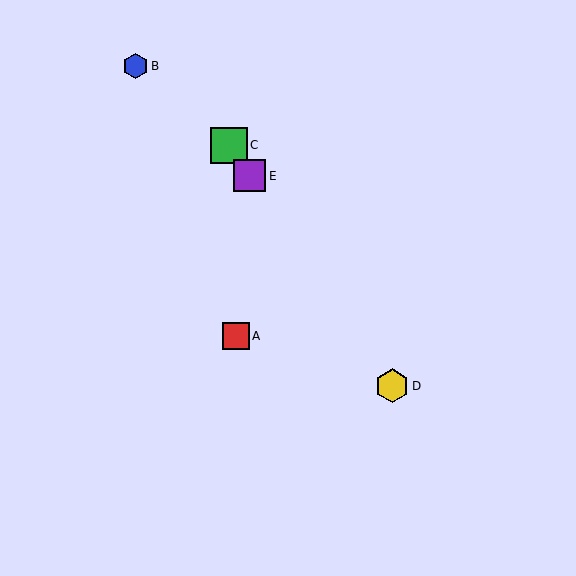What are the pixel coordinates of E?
Object E is at (250, 176).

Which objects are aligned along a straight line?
Objects C, D, E are aligned along a straight line.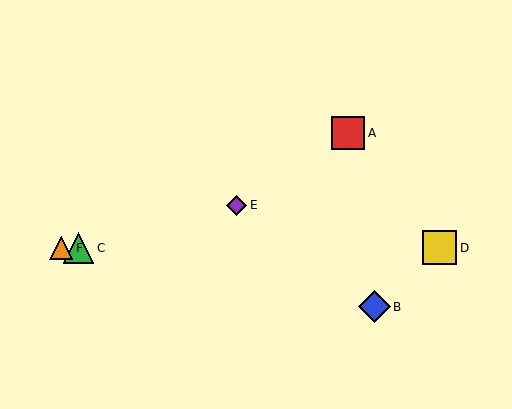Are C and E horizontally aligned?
No, C is at y≈248 and E is at y≈205.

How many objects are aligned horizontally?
3 objects (C, D, F) are aligned horizontally.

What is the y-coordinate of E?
Object E is at y≈205.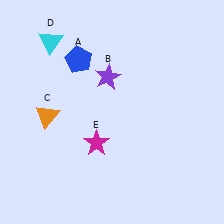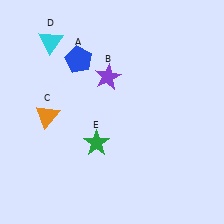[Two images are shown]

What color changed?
The star (E) changed from magenta in Image 1 to green in Image 2.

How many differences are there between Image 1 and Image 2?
There is 1 difference between the two images.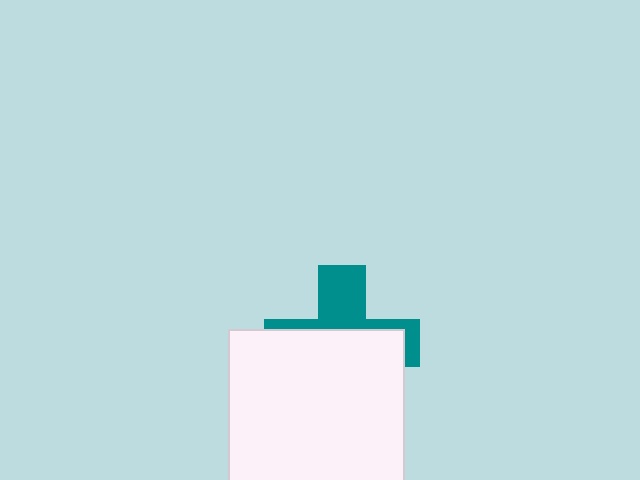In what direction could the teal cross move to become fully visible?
The teal cross could move up. That would shift it out from behind the white square entirely.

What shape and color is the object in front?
The object in front is a white square.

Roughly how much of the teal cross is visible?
A small part of it is visible (roughly 37%).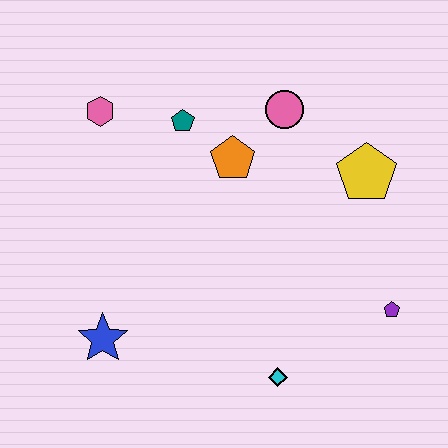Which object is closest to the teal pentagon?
The orange pentagon is closest to the teal pentagon.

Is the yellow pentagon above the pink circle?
No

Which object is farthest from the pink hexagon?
The purple pentagon is farthest from the pink hexagon.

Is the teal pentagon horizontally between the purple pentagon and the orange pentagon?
No